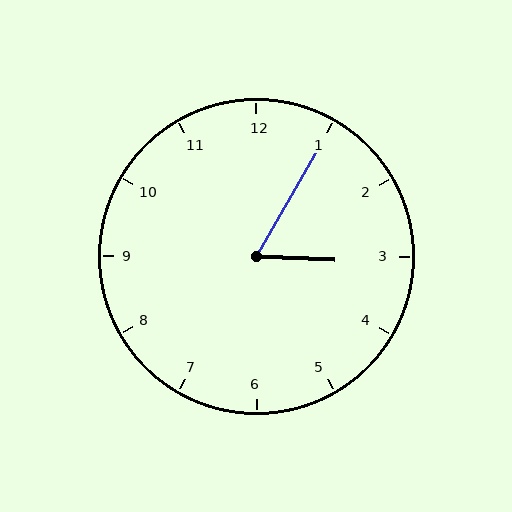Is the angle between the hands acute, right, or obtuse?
It is acute.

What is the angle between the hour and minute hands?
Approximately 62 degrees.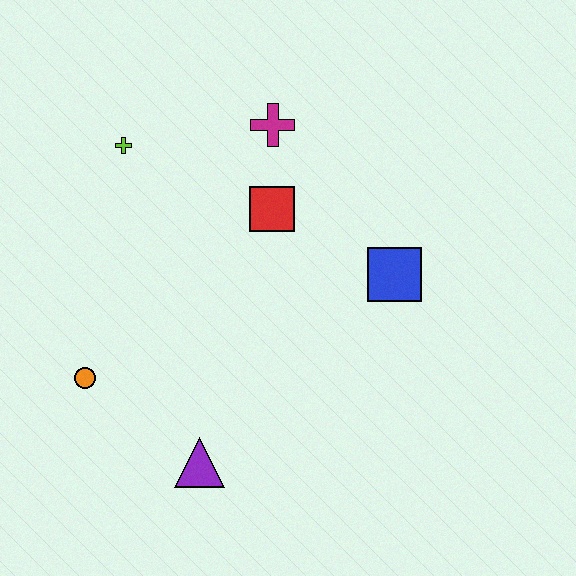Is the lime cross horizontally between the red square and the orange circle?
Yes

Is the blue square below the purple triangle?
No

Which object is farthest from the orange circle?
The blue square is farthest from the orange circle.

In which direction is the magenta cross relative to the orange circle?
The magenta cross is above the orange circle.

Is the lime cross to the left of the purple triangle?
Yes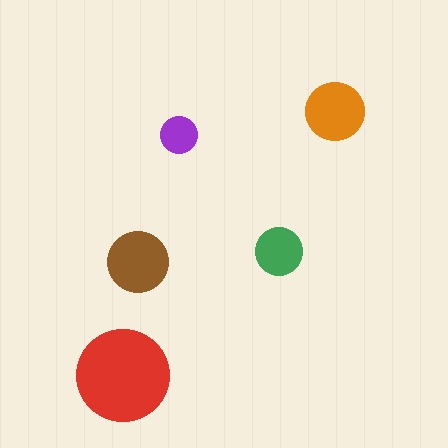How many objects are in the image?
There are 5 objects in the image.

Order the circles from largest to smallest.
the red one, the brown one, the orange one, the green one, the purple one.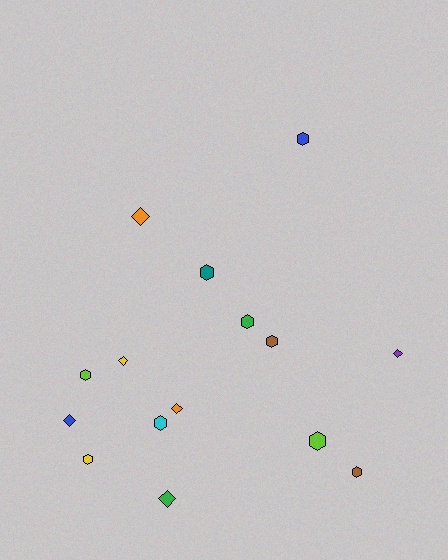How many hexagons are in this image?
There are 9 hexagons.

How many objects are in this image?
There are 15 objects.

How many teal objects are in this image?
There is 1 teal object.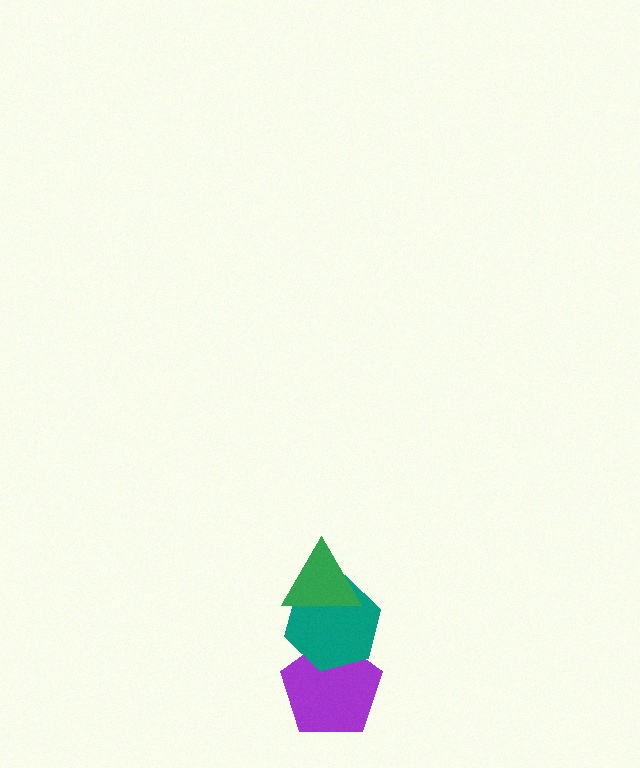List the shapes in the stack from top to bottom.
From top to bottom: the green triangle, the teal hexagon, the purple pentagon.